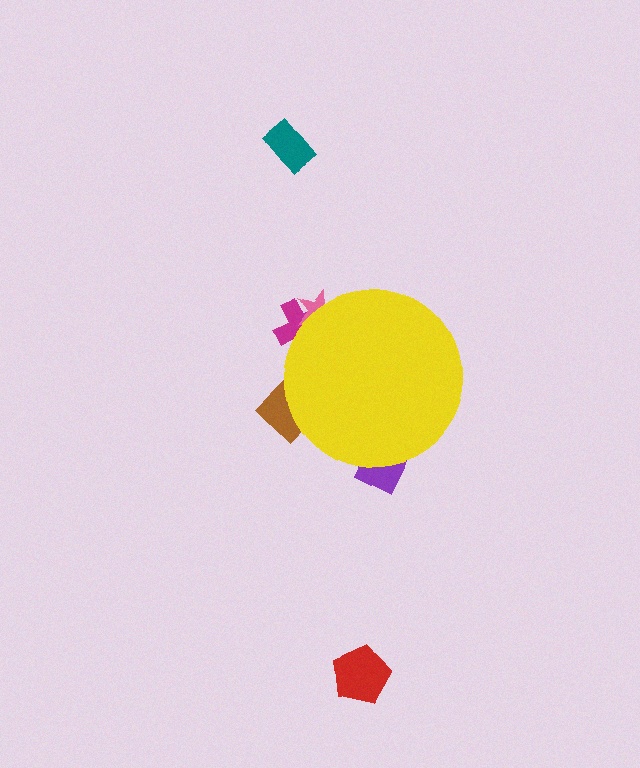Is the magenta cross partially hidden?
Yes, the magenta cross is partially hidden behind the yellow circle.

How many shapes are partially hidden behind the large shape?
4 shapes are partially hidden.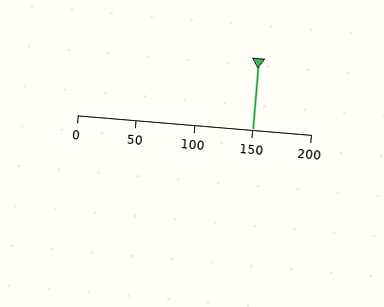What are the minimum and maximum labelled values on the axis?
The axis runs from 0 to 200.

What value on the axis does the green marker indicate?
The marker indicates approximately 150.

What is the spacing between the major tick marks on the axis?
The major ticks are spaced 50 apart.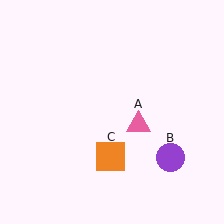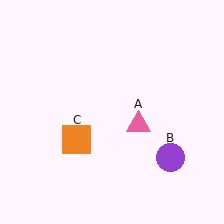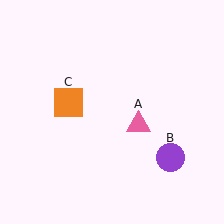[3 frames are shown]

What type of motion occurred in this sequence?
The orange square (object C) rotated clockwise around the center of the scene.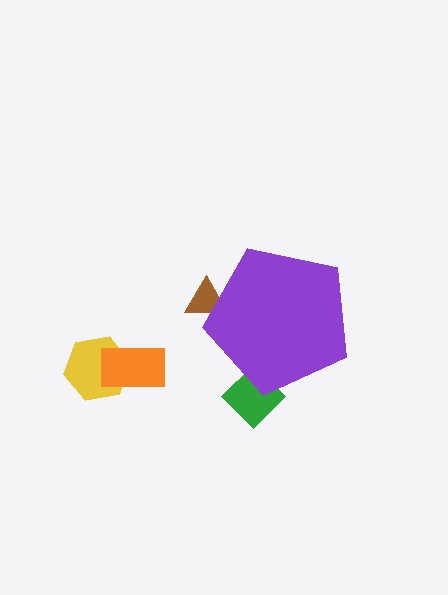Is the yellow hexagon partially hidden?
No, the yellow hexagon is fully visible.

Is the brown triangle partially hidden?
Yes, the brown triangle is partially hidden behind the purple pentagon.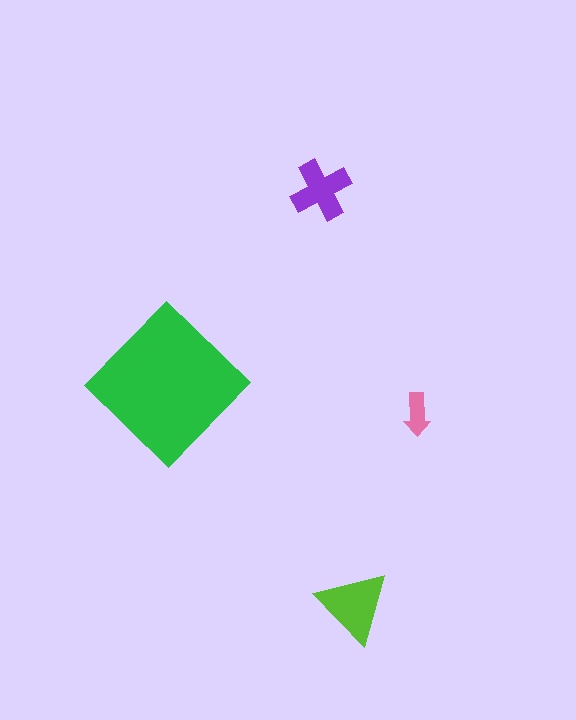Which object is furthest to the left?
The green diamond is leftmost.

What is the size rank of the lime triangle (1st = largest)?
2nd.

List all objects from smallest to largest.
The pink arrow, the purple cross, the lime triangle, the green diamond.